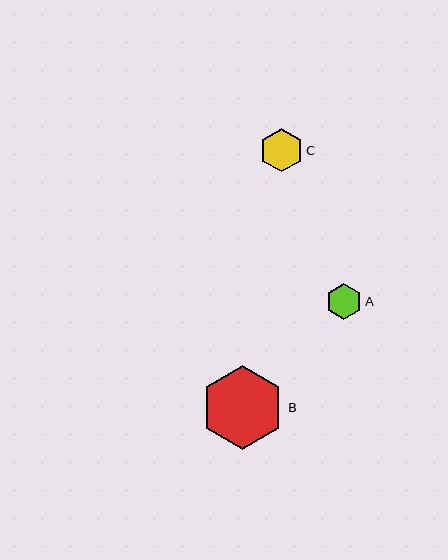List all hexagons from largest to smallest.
From largest to smallest: B, C, A.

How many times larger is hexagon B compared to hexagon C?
Hexagon B is approximately 1.9 times the size of hexagon C.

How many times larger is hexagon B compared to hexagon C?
Hexagon B is approximately 1.9 times the size of hexagon C.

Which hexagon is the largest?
Hexagon B is the largest with a size of approximately 84 pixels.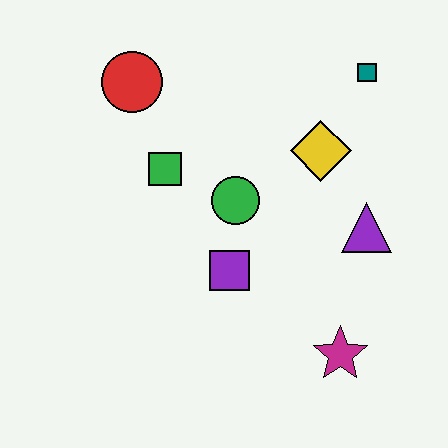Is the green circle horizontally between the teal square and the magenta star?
No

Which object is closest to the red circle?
The green square is closest to the red circle.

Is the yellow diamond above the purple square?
Yes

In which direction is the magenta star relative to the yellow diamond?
The magenta star is below the yellow diamond.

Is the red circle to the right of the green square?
No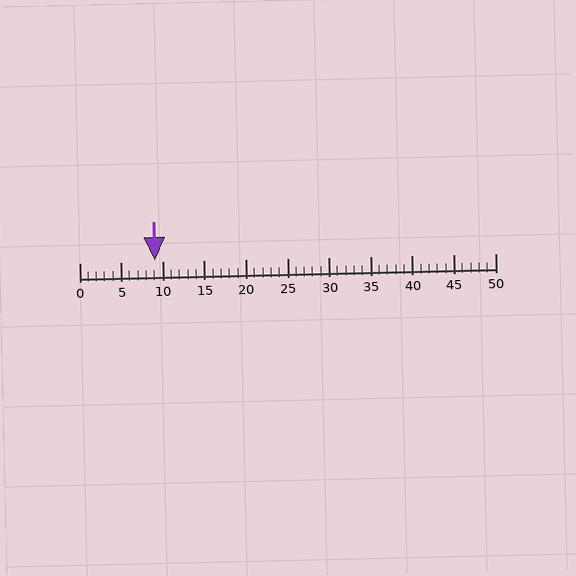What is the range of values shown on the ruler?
The ruler shows values from 0 to 50.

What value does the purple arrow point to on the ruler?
The purple arrow points to approximately 9.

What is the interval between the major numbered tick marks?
The major tick marks are spaced 5 units apart.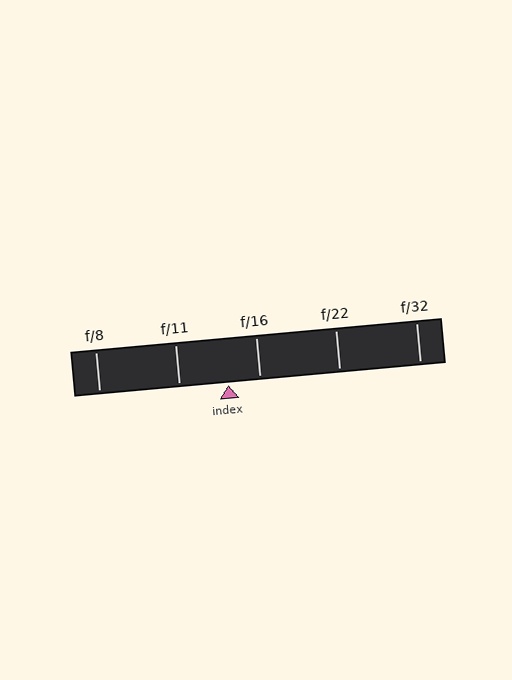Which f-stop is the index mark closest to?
The index mark is closest to f/16.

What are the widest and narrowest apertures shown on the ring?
The widest aperture shown is f/8 and the narrowest is f/32.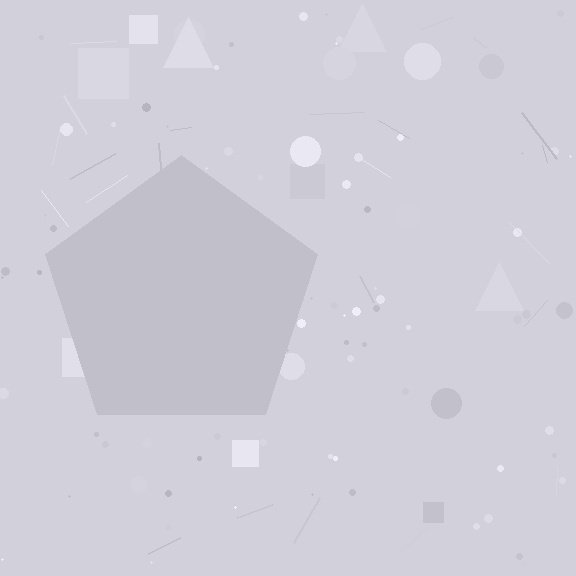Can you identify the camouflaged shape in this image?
The camouflaged shape is a pentagon.